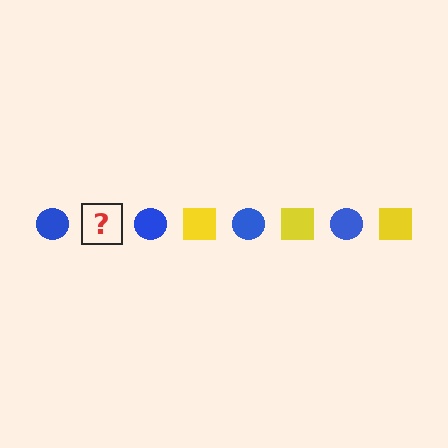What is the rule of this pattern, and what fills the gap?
The rule is that the pattern alternates between blue circle and yellow square. The gap should be filled with a yellow square.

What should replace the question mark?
The question mark should be replaced with a yellow square.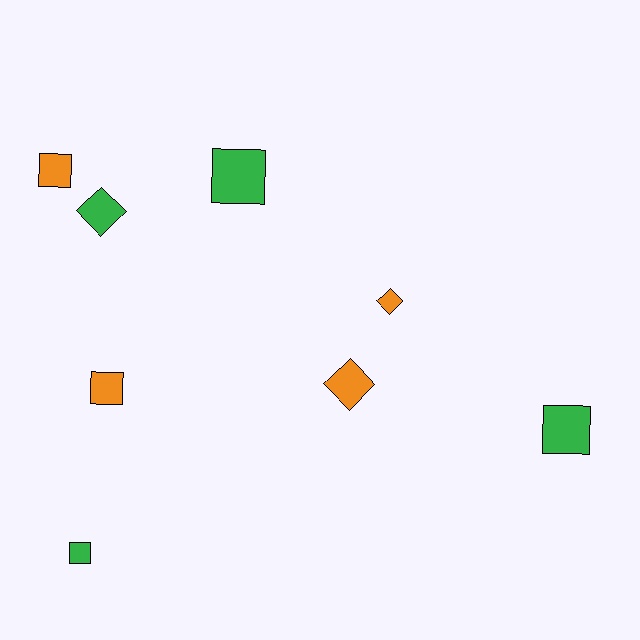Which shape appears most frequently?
Square, with 5 objects.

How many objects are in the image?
There are 8 objects.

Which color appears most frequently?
Orange, with 4 objects.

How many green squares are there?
There are 3 green squares.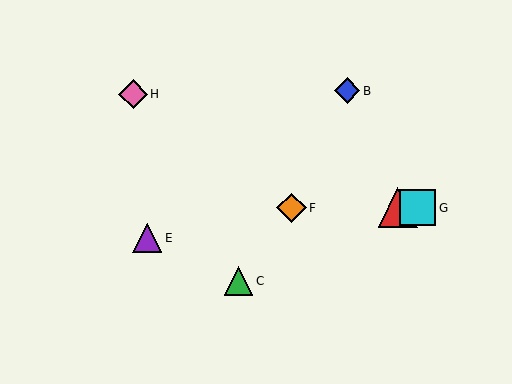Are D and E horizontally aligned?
No, D is at y≈208 and E is at y≈238.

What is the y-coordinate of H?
Object H is at y≈94.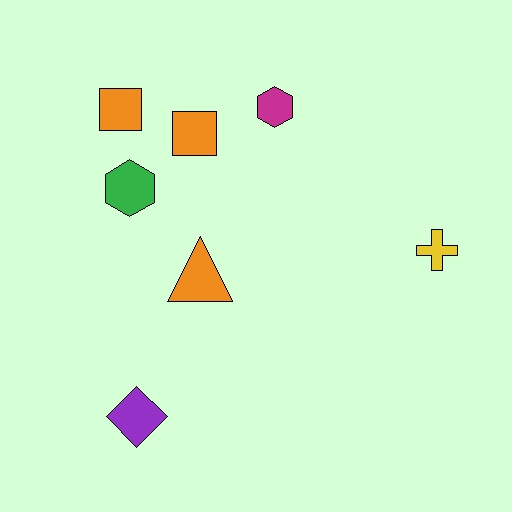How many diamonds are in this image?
There is 1 diamond.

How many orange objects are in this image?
There are 3 orange objects.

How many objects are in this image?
There are 7 objects.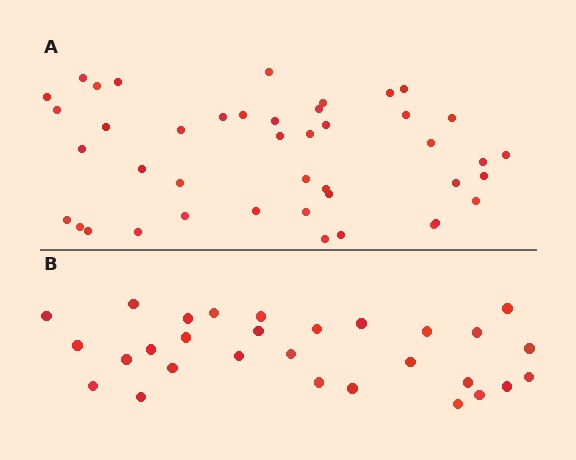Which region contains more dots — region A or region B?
Region A (the top region) has more dots.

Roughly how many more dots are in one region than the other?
Region A has approximately 15 more dots than region B.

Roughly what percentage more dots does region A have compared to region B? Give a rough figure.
About 50% more.